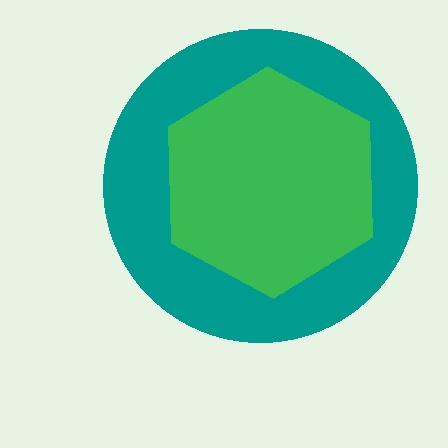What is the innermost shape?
The green hexagon.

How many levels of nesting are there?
2.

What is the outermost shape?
The teal circle.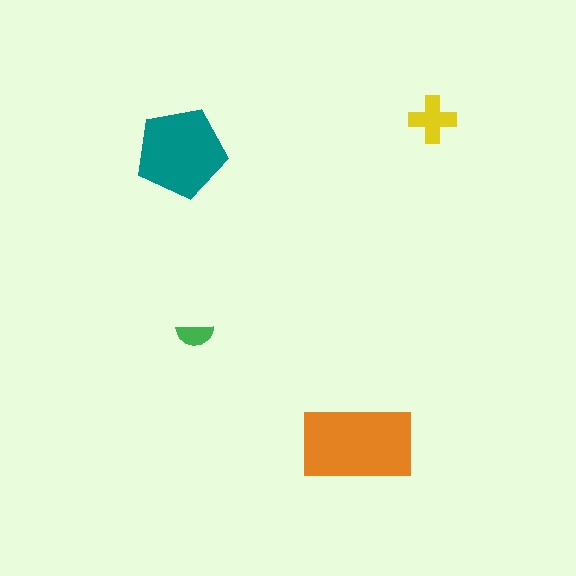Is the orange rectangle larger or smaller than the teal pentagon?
Larger.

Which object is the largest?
The orange rectangle.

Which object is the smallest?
The green semicircle.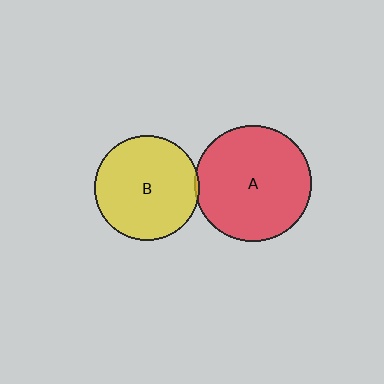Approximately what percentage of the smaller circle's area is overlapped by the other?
Approximately 5%.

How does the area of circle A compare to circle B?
Approximately 1.2 times.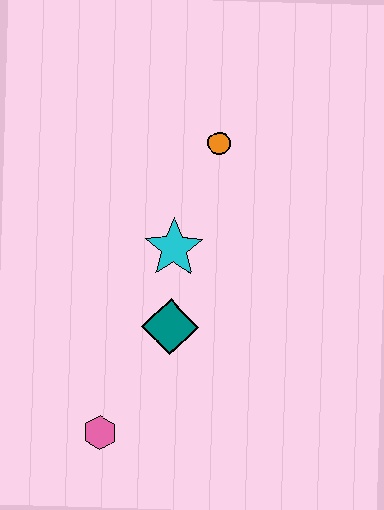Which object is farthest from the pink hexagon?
The orange circle is farthest from the pink hexagon.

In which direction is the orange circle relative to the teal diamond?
The orange circle is above the teal diamond.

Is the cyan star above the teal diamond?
Yes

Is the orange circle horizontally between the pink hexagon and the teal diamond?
No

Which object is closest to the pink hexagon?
The teal diamond is closest to the pink hexagon.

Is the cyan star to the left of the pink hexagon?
No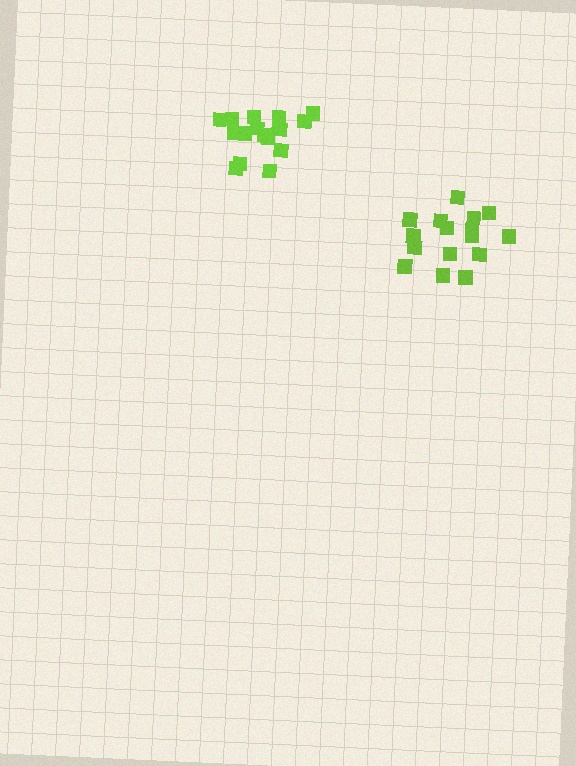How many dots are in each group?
Group 1: 17 dots, Group 2: 16 dots (33 total).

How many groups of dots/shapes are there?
There are 2 groups.